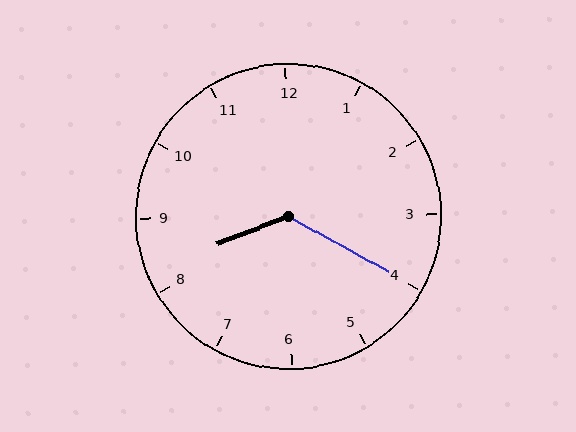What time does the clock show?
8:20.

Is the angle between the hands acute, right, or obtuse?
It is obtuse.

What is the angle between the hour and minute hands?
Approximately 130 degrees.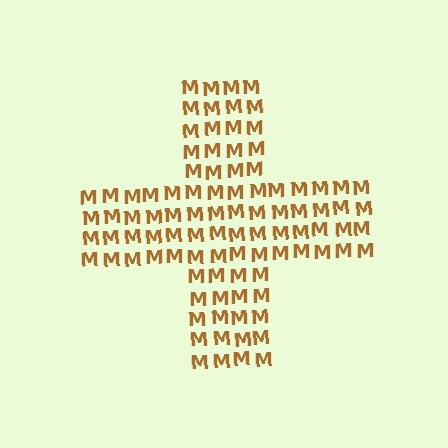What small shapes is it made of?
It is made of small letter M's.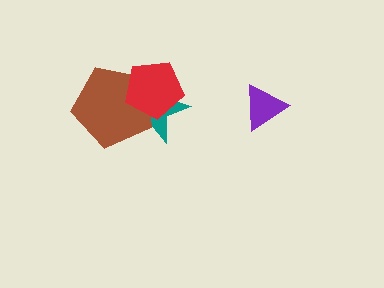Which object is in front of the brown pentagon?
The red pentagon is in front of the brown pentagon.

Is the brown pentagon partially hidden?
Yes, it is partially covered by another shape.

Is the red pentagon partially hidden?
No, no other shape covers it.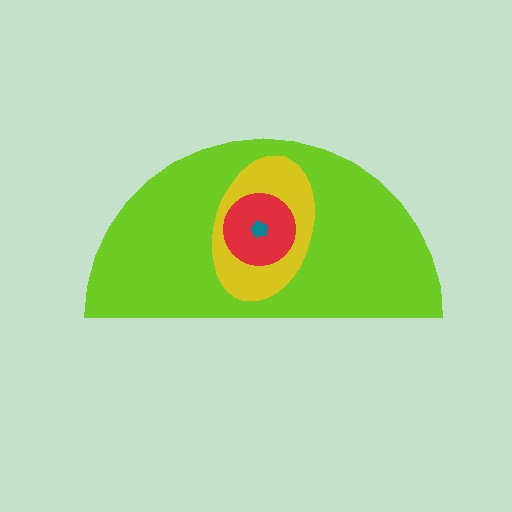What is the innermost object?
The teal pentagon.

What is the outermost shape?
The lime semicircle.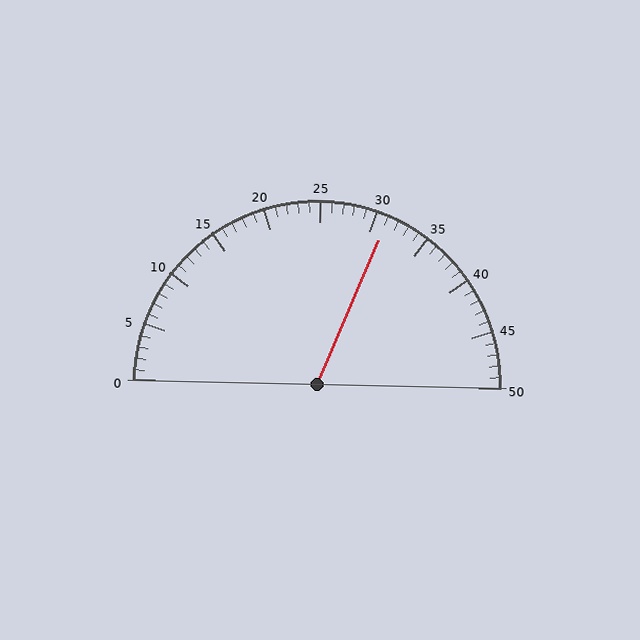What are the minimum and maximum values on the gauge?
The gauge ranges from 0 to 50.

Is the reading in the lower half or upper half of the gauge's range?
The reading is in the upper half of the range (0 to 50).